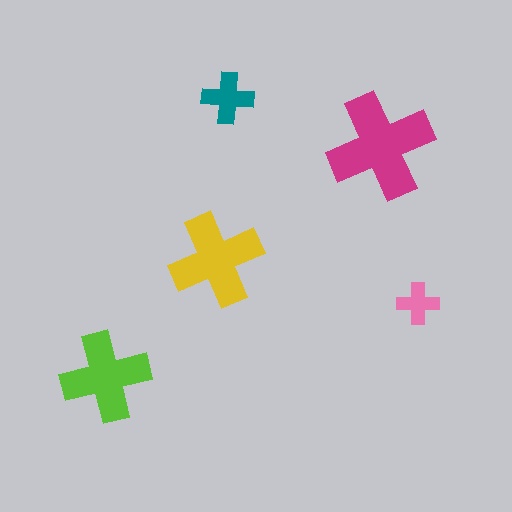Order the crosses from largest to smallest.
the magenta one, the yellow one, the lime one, the teal one, the pink one.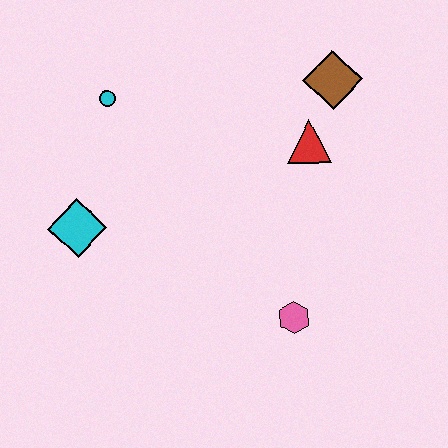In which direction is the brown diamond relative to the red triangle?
The brown diamond is above the red triangle.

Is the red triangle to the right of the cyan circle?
Yes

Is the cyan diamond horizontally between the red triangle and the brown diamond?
No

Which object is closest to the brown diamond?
The red triangle is closest to the brown diamond.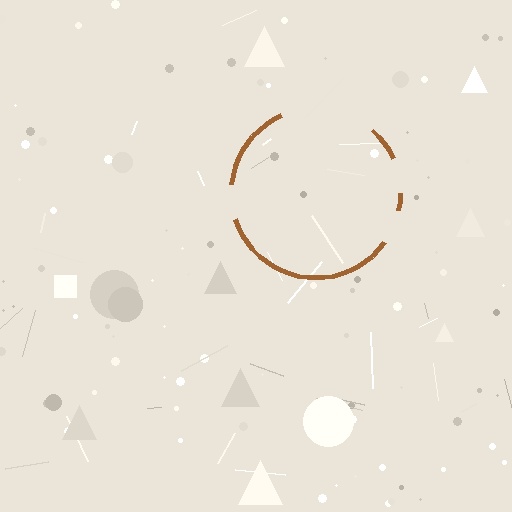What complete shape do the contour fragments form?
The contour fragments form a circle.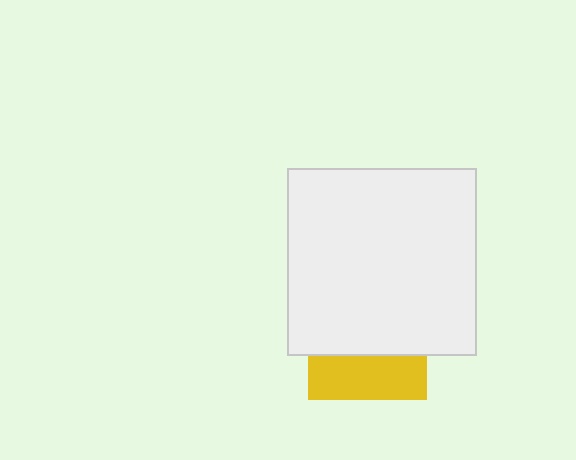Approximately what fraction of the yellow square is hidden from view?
Roughly 63% of the yellow square is hidden behind the white rectangle.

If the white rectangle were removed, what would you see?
You would see the complete yellow square.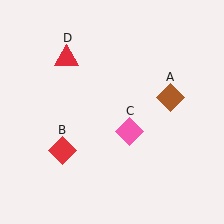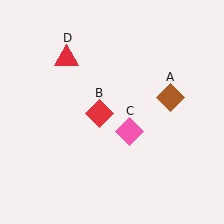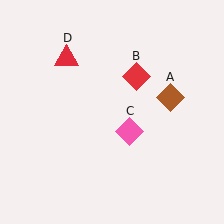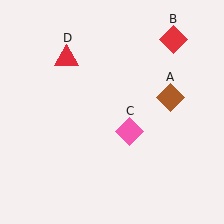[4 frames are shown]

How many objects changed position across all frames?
1 object changed position: red diamond (object B).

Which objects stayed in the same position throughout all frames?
Brown diamond (object A) and pink diamond (object C) and red triangle (object D) remained stationary.